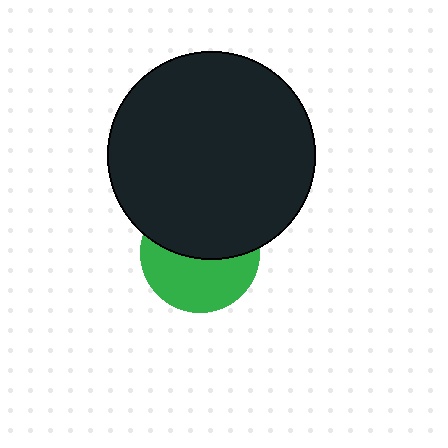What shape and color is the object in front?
The object in front is a black circle.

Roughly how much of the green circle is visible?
About half of it is visible (roughly 50%).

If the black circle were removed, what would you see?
You would see the complete green circle.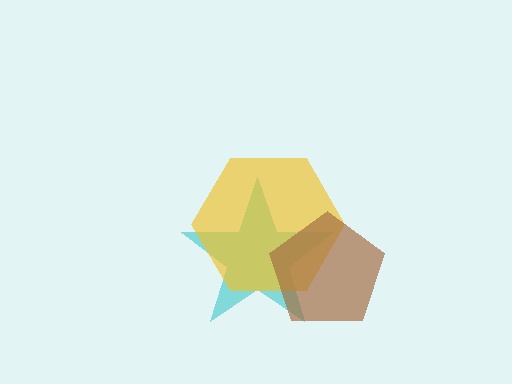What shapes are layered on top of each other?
The layered shapes are: a cyan star, a yellow hexagon, a brown pentagon.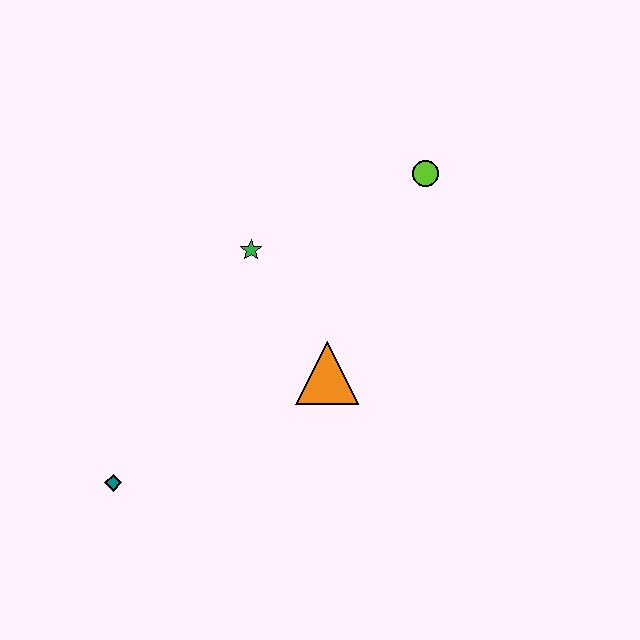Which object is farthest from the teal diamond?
The lime circle is farthest from the teal diamond.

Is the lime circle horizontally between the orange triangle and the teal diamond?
No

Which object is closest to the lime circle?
The green star is closest to the lime circle.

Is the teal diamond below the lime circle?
Yes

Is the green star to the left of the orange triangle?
Yes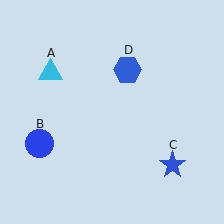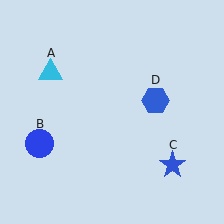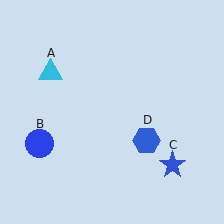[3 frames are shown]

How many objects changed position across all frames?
1 object changed position: blue hexagon (object D).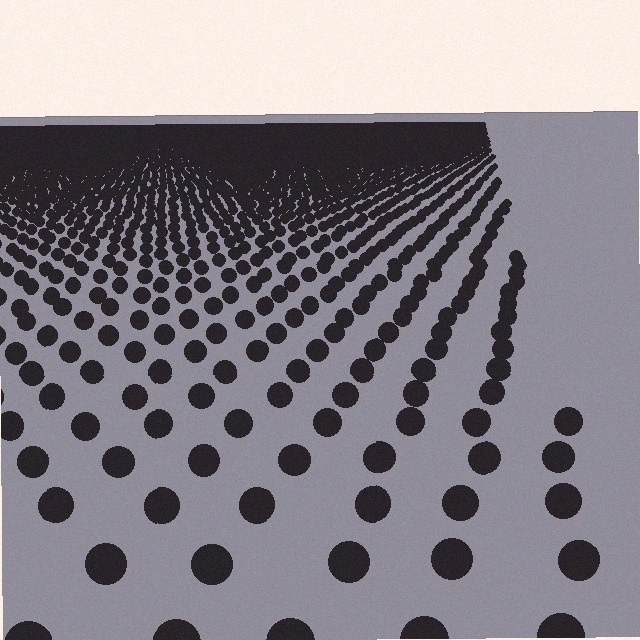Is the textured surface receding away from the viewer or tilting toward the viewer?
The surface is receding away from the viewer. Texture elements get smaller and denser toward the top.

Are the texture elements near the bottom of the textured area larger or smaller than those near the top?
Larger. Near the bottom, elements are closer to the viewer and appear at a bigger on-screen size.